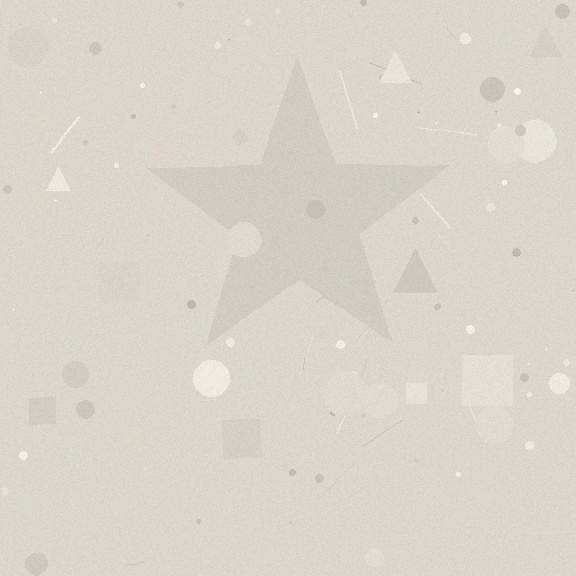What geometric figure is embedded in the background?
A star is embedded in the background.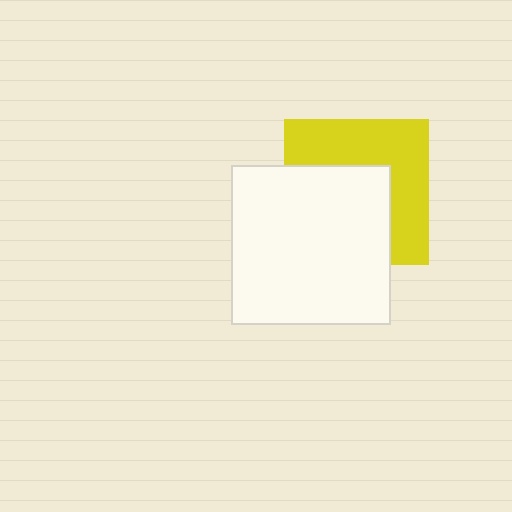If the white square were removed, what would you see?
You would see the complete yellow square.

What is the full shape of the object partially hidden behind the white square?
The partially hidden object is a yellow square.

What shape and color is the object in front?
The object in front is a white square.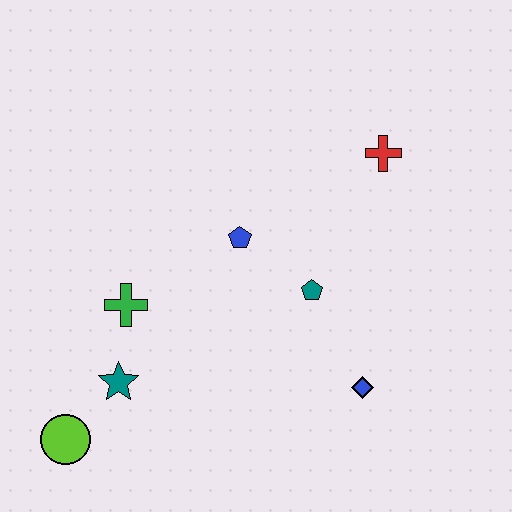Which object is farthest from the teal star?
The red cross is farthest from the teal star.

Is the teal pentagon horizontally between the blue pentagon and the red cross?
Yes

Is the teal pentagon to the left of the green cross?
No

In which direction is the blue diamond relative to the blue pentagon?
The blue diamond is below the blue pentagon.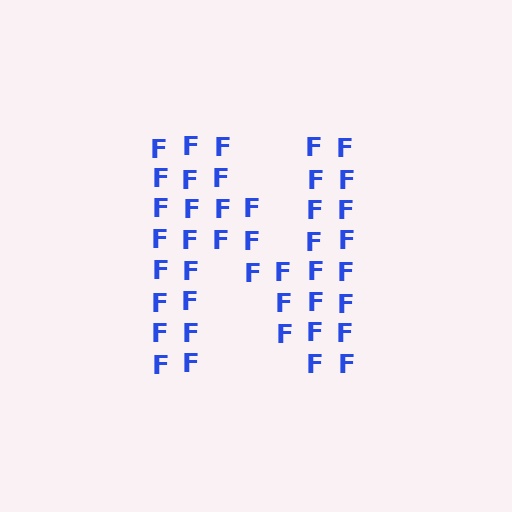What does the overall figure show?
The overall figure shows the letter N.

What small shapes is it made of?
It is made of small letter F's.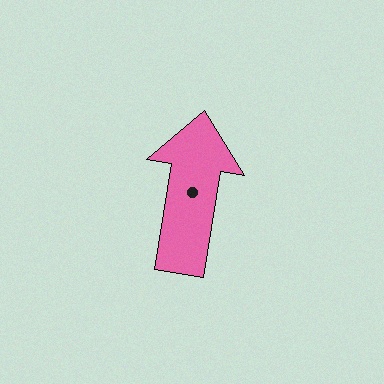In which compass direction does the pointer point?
North.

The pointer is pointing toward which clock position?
Roughly 12 o'clock.